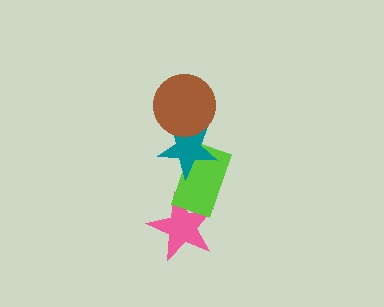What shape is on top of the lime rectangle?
The teal star is on top of the lime rectangle.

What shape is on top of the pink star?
The lime rectangle is on top of the pink star.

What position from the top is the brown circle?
The brown circle is 1st from the top.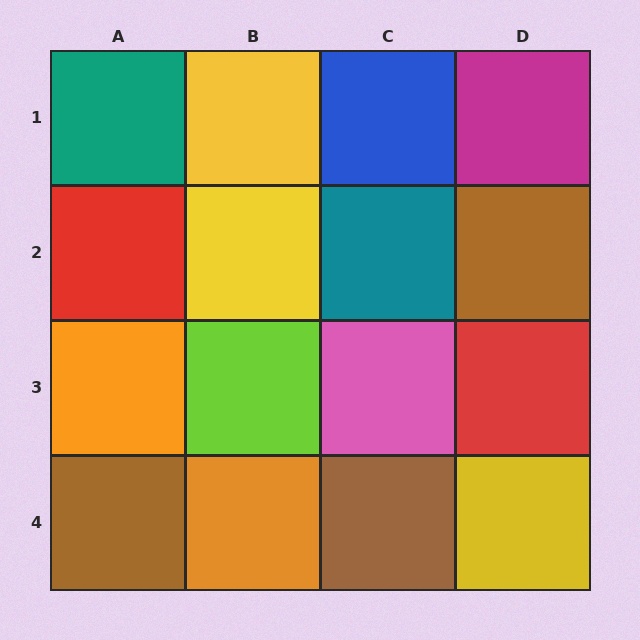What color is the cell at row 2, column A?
Red.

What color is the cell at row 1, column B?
Yellow.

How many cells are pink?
1 cell is pink.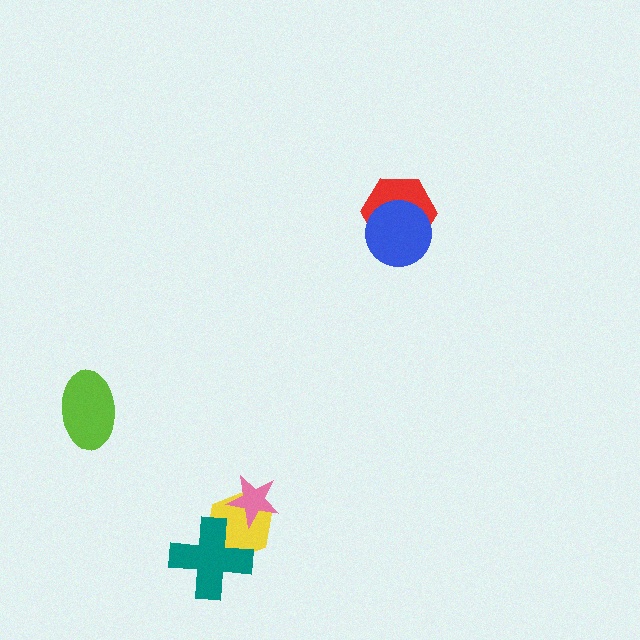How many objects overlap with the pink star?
1 object overlaps with the pink star.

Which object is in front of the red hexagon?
The blue circle is in front of the red hexagon.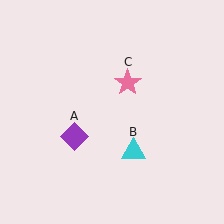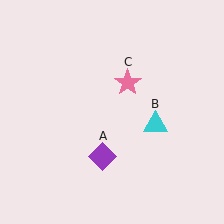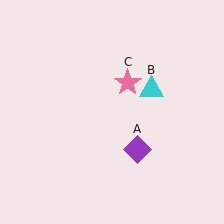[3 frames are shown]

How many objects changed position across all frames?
2 objects changed position: purple diamond (object A), cyan triangle (object B).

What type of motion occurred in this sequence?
The purple diamond (object A), cyan triangle (object B) rotated counterclockwise around the center of the scene.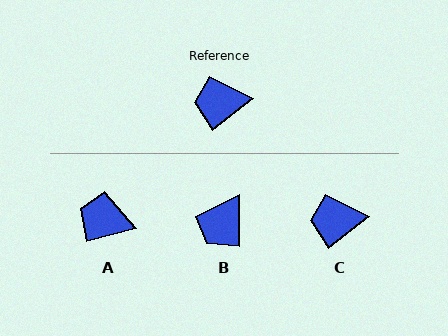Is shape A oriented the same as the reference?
No, it is off by about 23 degrees.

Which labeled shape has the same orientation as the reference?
C.